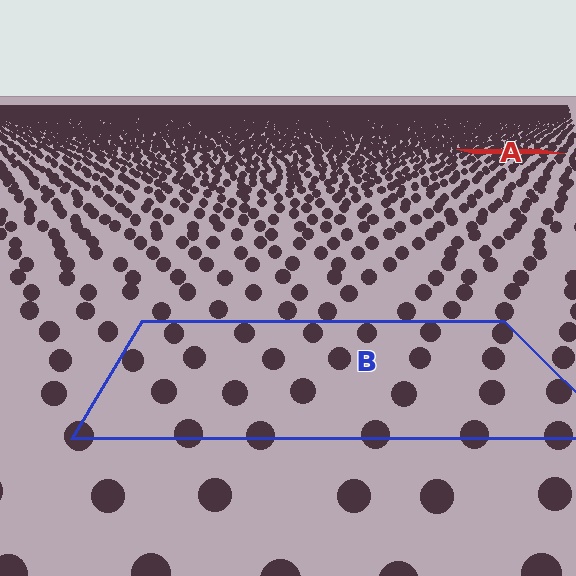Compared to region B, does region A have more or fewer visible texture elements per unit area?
Region A has more texture elements per unit area — they are packed more densely because it is farther away.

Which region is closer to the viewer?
Region B is closer. The texture elements there are larger and more spread out.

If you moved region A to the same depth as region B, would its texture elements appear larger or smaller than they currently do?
They would appear larger. At a closer depth, the same texture elements are projected at a bigger on-screen size.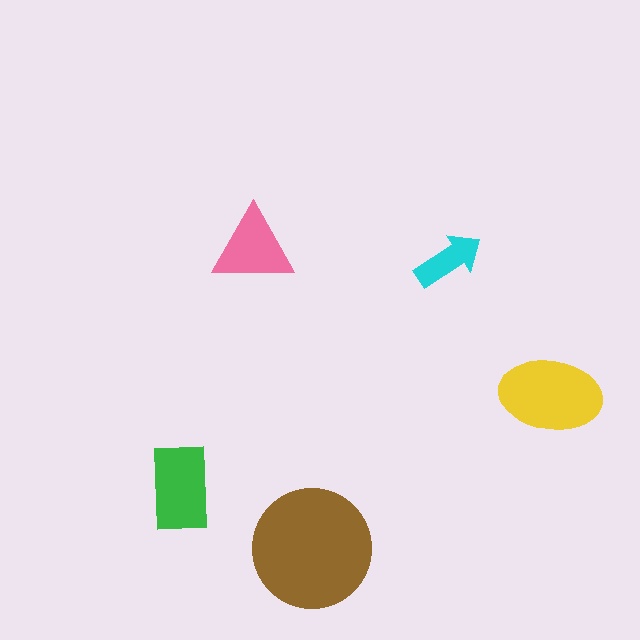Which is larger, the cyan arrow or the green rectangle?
The green rectangle.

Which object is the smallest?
The cyan arrow.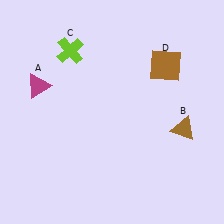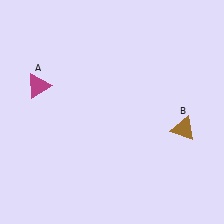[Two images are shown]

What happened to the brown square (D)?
The brown square (D) was removed in Image 2. It was in the top-right area of Image 1.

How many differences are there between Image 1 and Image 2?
There are 2 differences between the two images.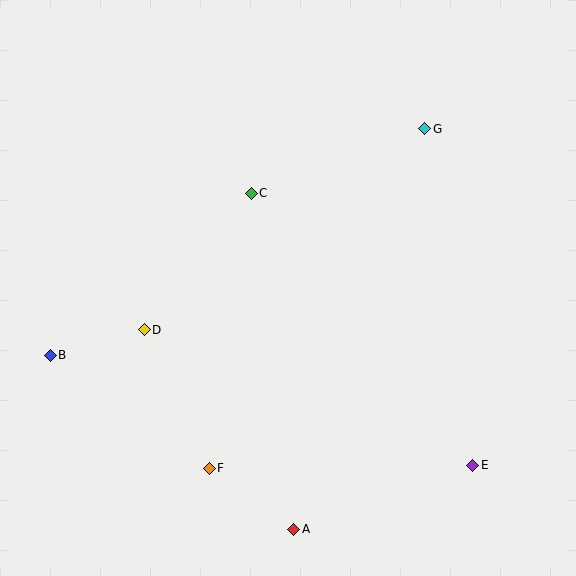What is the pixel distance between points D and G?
The distance between D and G is 345 pixels.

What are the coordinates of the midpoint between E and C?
The midpoint between E and C is at (362, 329).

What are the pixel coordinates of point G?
Point G is at (425, 129).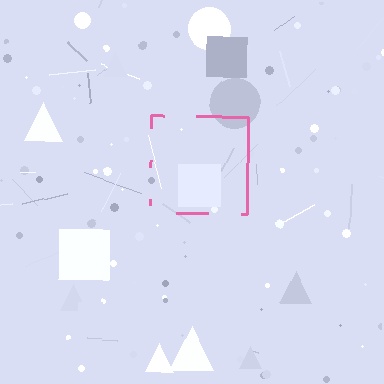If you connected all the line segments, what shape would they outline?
They would outline a square.